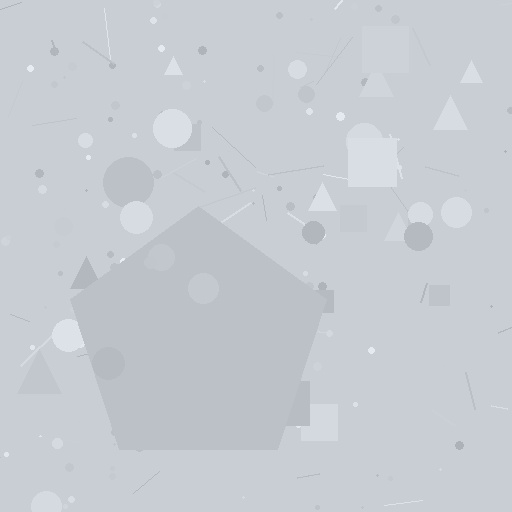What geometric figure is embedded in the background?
A pentagon is embedded in the background.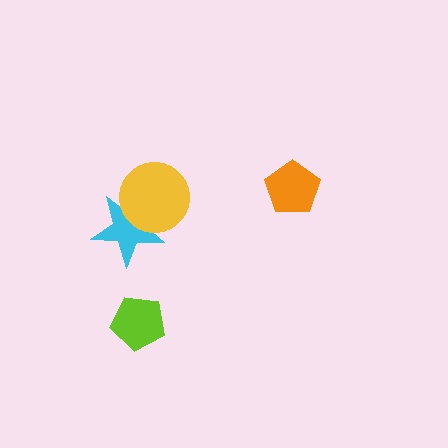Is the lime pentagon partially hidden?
No, no other shape covers it.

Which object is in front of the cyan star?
The yellow circle is in front of the cyan star.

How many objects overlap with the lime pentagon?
0 objects overlap with the lime pentagon.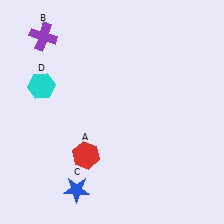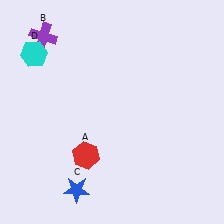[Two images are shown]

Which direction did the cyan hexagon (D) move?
The cyan hexagon (D) moved up.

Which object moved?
The cyan hexagon (D) moved up.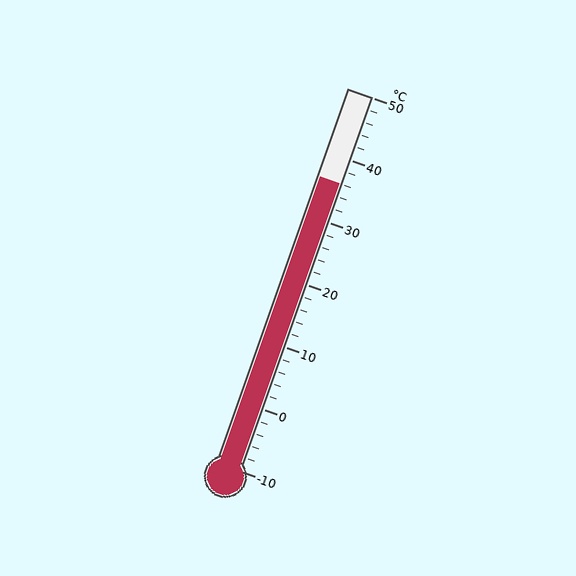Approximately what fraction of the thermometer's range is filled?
The thermometer is filled to approximately 75% of its range.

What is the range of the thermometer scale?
The thermometer scale ranges from -10°C to 50°C.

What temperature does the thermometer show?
The thermometer shows approximately 36°C.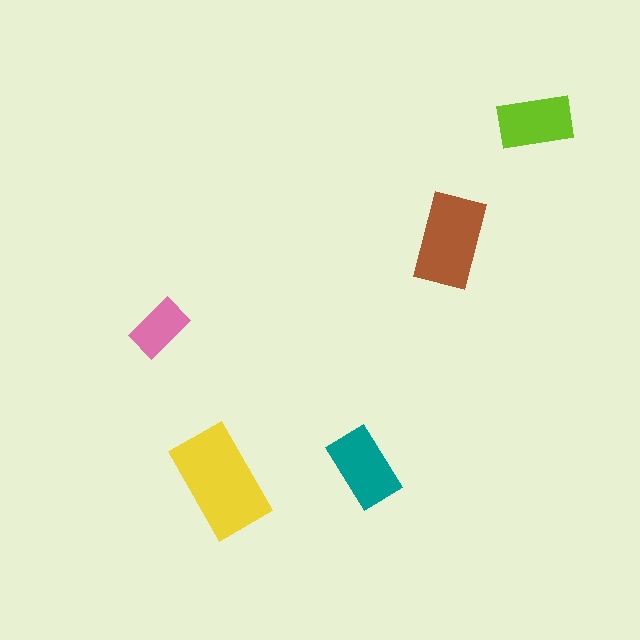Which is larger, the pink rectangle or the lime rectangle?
The lime one.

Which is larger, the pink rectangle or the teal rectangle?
The teal one.